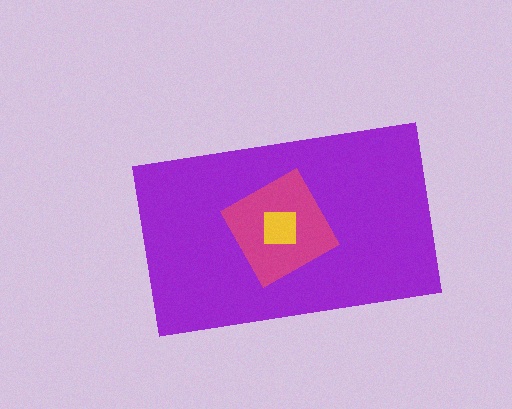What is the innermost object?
The yellow square.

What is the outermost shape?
The purple rectangle.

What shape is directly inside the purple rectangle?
The magenta diamond.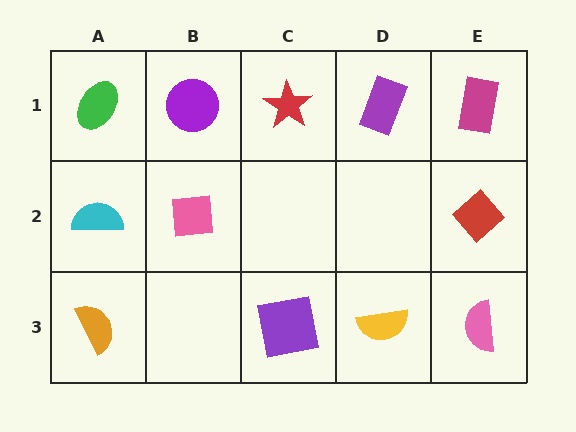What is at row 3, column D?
A yellow semicircle.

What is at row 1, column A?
A green ellipse.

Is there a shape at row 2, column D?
No, that cell is empty.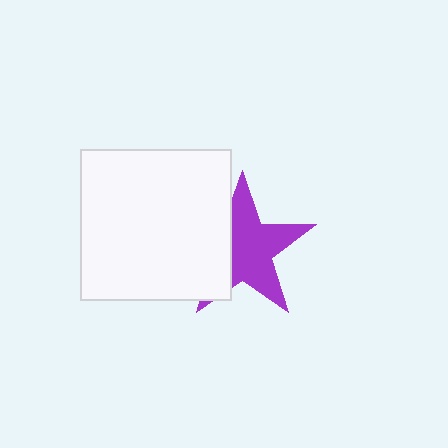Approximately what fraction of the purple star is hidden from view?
Roughly 35% of the purple star is hidden behind the white square.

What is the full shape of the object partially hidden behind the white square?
The partially hidden object is a purple star.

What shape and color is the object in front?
The object in front is a white square.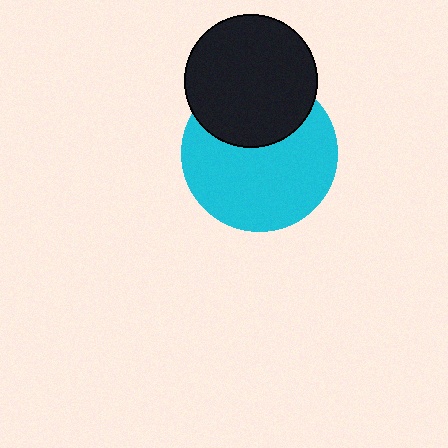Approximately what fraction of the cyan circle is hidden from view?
Roughly 33% of the cyan circle is hidden behind the black circle.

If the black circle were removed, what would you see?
You would see the complete cyan circle.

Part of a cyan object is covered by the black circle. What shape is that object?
It is a circle.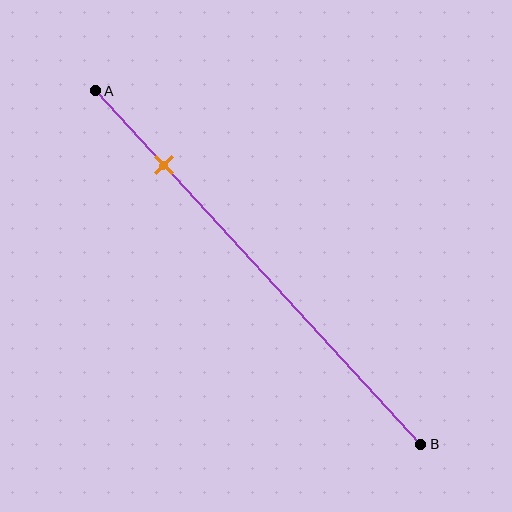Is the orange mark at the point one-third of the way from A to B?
No, the mark is at about 20% from A, not at the 33% one-third point.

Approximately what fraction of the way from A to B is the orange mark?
The orange mark is approximately 20% of the way from A to B.